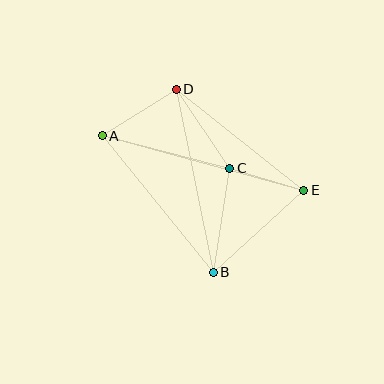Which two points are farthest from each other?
Points A and E are farthest from each other.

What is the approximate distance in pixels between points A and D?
The distance between A and D is approximately 88 pixels.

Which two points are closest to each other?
Points C and E are closest to each other.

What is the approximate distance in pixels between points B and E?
The distance between B and E is approximately 122 pixels.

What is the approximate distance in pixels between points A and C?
The distance between A and C is approximately 132 pixels.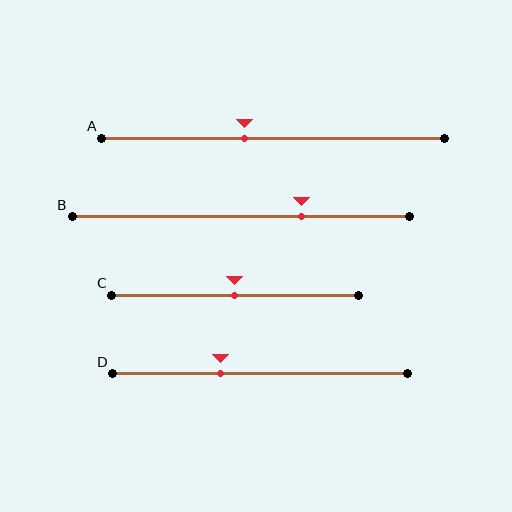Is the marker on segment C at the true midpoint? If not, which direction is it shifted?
Yes, the marker on segment C is at the true midpoint.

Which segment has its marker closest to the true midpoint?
Segment C has its marker closest to the true midpoint.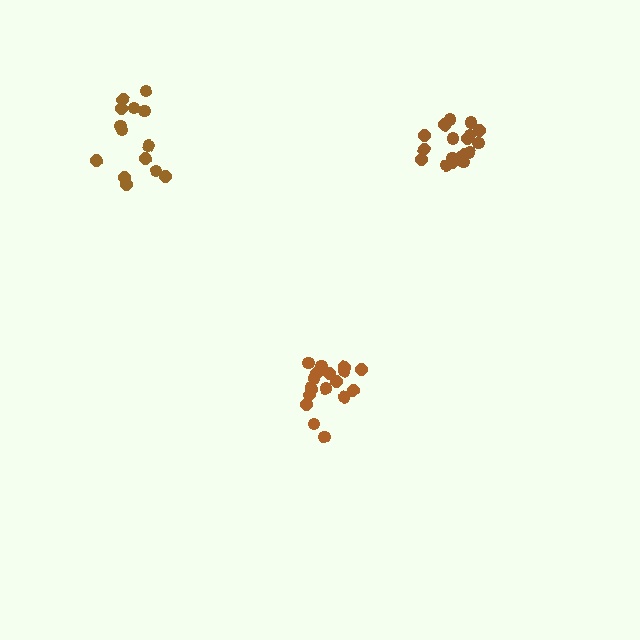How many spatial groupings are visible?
There are 3 spatial groupings.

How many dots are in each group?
Group 1: 18 dots, Group 2: 17 dots, Group 3: 15 dots (50 total).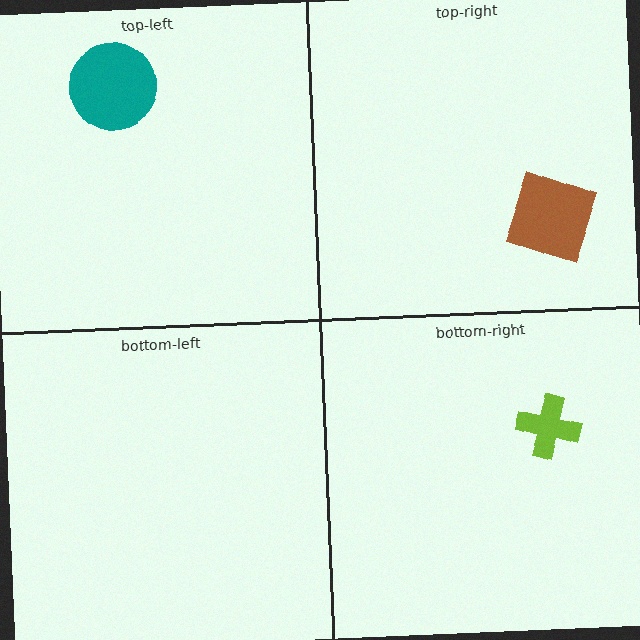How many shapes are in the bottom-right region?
1.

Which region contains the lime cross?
The bottom-right region.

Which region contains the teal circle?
The top-left region.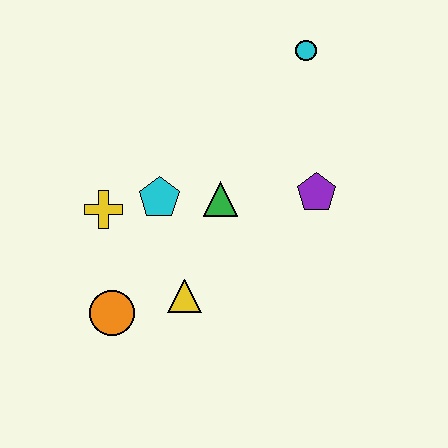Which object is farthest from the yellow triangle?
The cyan circle is farthest from the yellow triangle.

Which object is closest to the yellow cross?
The cyan pentagon is closest to the yellow cross.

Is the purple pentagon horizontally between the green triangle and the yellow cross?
No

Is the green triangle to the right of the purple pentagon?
No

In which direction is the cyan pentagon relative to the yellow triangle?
The cyan pentagon is above the yellow triangle.